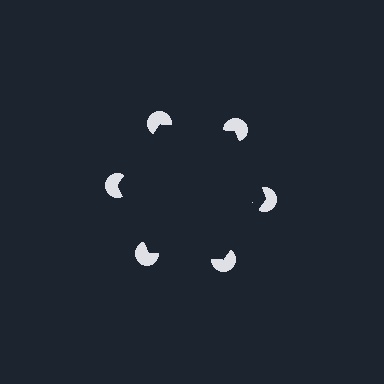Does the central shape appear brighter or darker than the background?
It typically appears slightly darker than the background, even though no actual brightness change is drawn.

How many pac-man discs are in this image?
There are 6 — one at each vertex of the illusory hexagon.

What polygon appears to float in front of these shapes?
An illusory hexagon — its edges are inferred from the aligned wedge cuts in the pac-man discs, not physically drawn.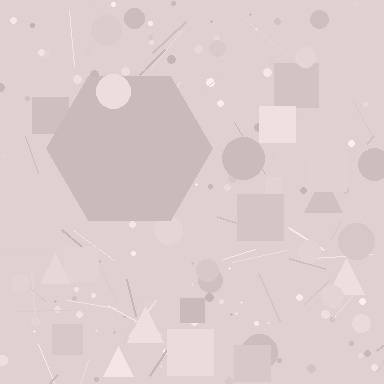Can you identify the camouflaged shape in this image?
The camouflaged shape is a hexagon.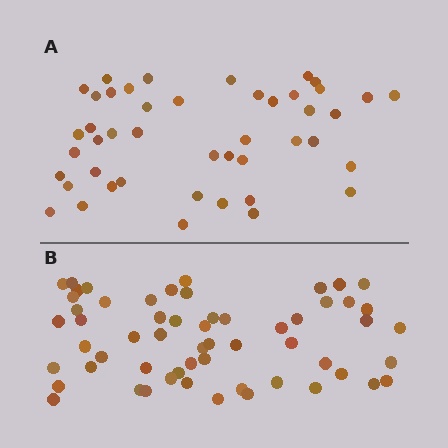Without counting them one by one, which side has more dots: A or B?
Region B (the bottom region) has more dots.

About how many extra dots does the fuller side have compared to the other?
Region B has approximately 15 more dots than region A.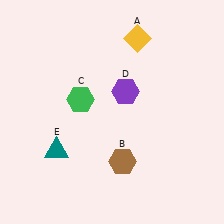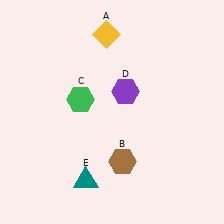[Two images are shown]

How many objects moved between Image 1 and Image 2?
2 objects moved between the two images.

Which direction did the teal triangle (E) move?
The teal triangle (E) moved down.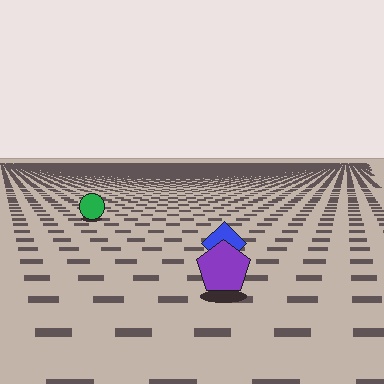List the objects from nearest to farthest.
From nearest to farthest: the purple pentagon, the blue diamond, the green circle.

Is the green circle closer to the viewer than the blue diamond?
No. The blue diamond is closer — you can tell from the texture gradient: the ground texture is coarser near it.